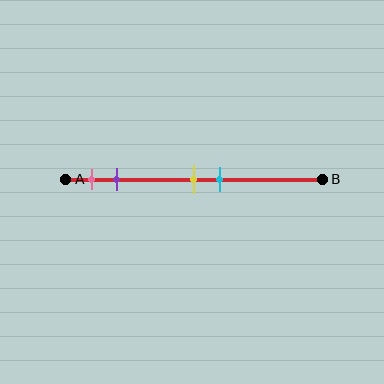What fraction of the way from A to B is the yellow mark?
The yellow mark is approximately 50% (0.5) of the way from A to B.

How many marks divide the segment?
There are 4 marks dividing the segment.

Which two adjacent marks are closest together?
The yellow and cyan marks are the closest adjacent pair.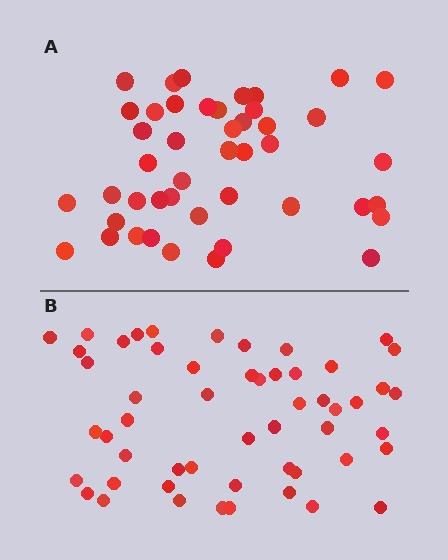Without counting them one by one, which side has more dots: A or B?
Region B (the bottom region) has more dots.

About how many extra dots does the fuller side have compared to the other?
Region B has roughly 8 or so more dots than region A.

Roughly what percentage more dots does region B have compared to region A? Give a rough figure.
About 20% more.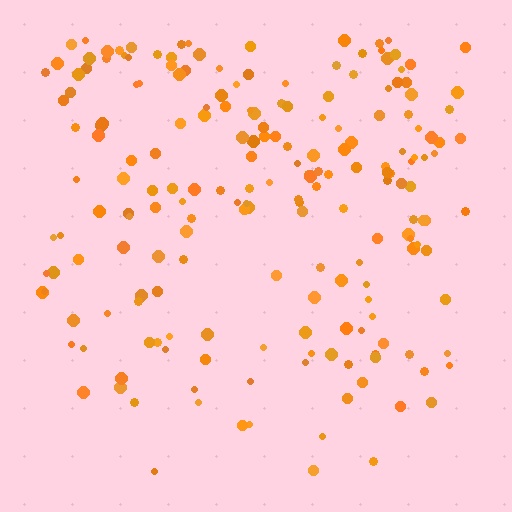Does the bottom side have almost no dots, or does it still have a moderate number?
Still a moderate number, just noticeably fewer than the top.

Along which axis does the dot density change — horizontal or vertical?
Vertical.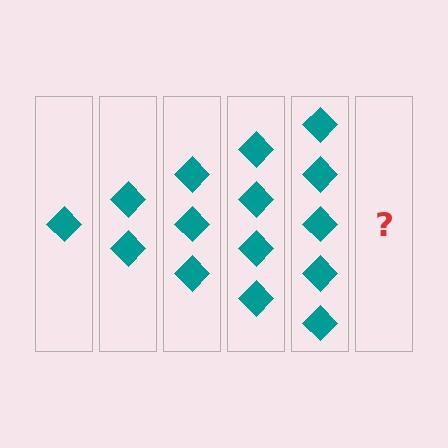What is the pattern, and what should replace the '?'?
The pattern is that each step adds one more diamond. The '?' should be 6 diamonds.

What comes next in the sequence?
The next element should be 6 diamonds.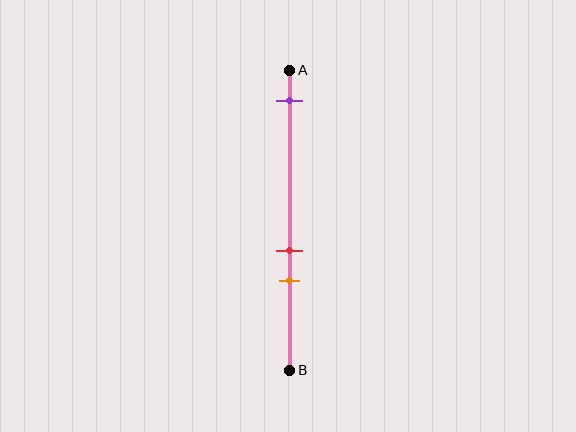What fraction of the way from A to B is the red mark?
The red mark is approximately 60% (0.6) of the way from A to B.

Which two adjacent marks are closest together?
The red and orange marks are the closest adjacent pair.